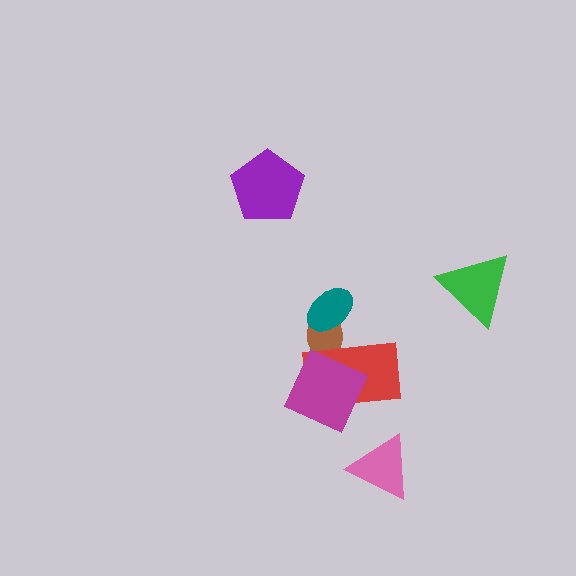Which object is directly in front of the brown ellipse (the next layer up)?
The red rectangle is directly in front of the brown ellipse.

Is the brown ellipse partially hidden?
Yes, it is partially covered by another shape.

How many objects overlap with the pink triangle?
0 objects overlap with the pink triangle.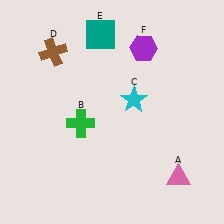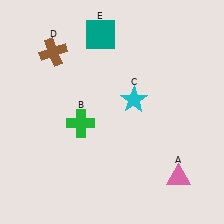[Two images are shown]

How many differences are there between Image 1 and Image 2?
There is 1 difference between the two images.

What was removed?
The purple hexagon (F) was removed in Image 2.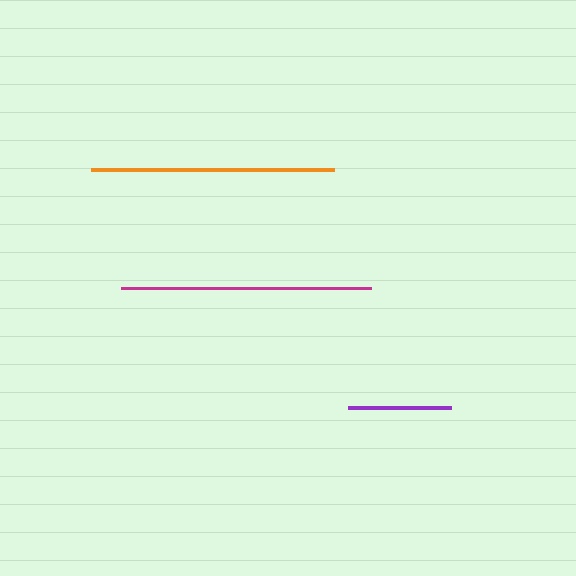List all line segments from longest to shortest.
From longest to shortest: magenta, orange, purple.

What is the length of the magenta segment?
The magenta segment is approximately 250 pixels long.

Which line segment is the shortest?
The purple line is the shortest at approximately 102 pixels.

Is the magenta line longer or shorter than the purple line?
The magenta line is longer than the purple line.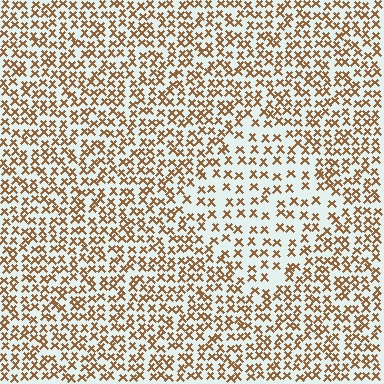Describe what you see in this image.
The image contains small brown elements arranged at two different densities. A diamond-shaped region is visible where the elements are less densely packed than the surrounding area.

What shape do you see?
I see a diamond.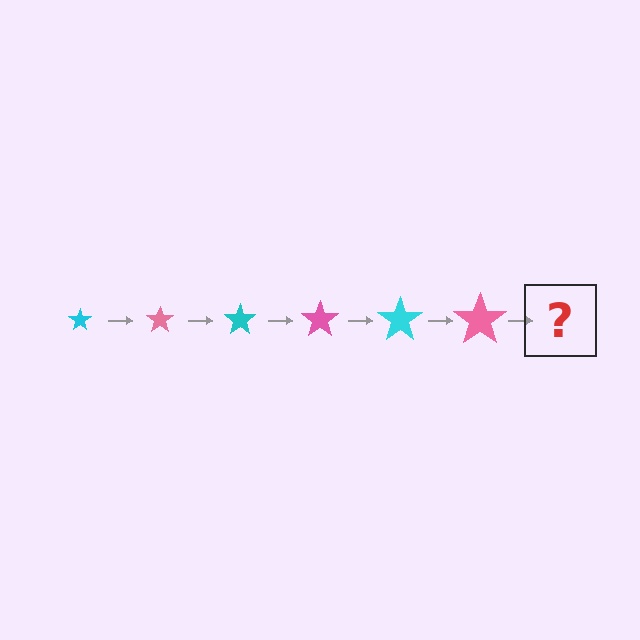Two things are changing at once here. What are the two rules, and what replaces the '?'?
The two rules are that the star grows larger each step and the color cycles through cyan and pink. The '?' should be a cyan star, larger than the previous one.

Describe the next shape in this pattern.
It should be a cyan star, larger than the previous one.